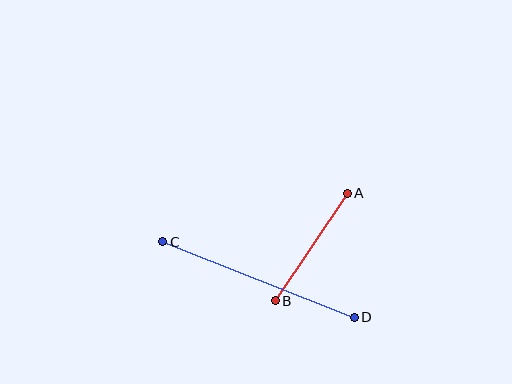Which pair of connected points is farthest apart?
Points C and D are farthest apart.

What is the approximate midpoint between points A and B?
The midpoint is at approximately (311, 247) pixels.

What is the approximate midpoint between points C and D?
The midpoint is at approximately (258, 280) pixels.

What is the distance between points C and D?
The distance is approximately 206 pixels.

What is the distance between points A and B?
The distance is approximately 129 pixels.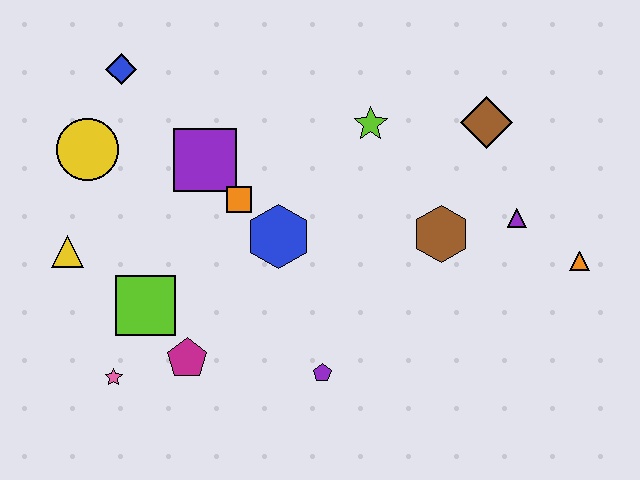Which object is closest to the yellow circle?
The blue diamond is closest to the yellow circle.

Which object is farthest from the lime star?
The pink star is farthest from the lime star.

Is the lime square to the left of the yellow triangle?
No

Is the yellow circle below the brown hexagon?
No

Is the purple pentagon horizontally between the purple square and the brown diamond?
Yes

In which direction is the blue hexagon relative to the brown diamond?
The blue hexagon is to the left of the brown diamond.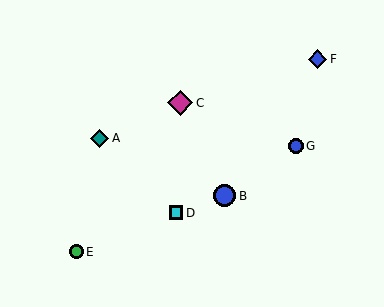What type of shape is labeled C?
Shape C is a magenta diamond.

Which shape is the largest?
The magenta diamond (labeled C) is the largest.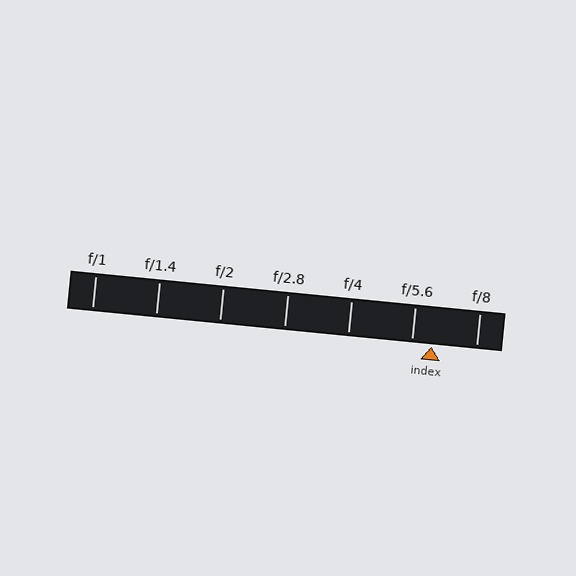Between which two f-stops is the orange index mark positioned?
The index mark is between f/5.6 and f/8.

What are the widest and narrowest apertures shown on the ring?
The widest aperture shown is f/1 and the narrowest is f/8.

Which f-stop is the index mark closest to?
The index mark is closest to f/5.6.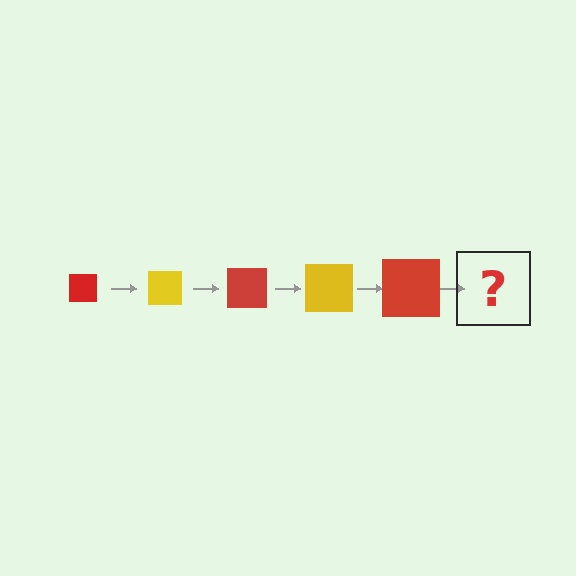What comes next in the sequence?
The next element should be a yellow square, larger than the previous one.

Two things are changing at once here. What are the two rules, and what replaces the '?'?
The two rules are that the square grows larger each step and the color cycles through red and yellow. The '?' should be a yellow square, larger than the previous one.